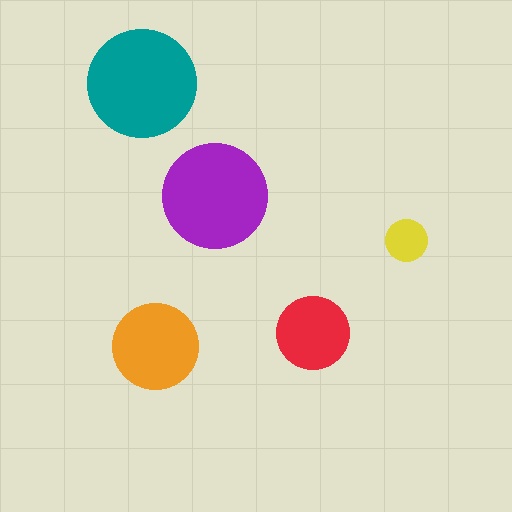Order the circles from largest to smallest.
the teal one, the purple one, the orange one, the red one, the yellow one.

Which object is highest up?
The teal circle is topmost.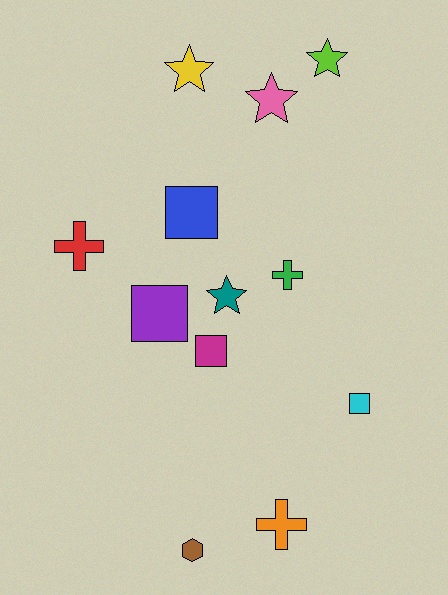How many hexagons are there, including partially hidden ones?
There is 1 hexagon.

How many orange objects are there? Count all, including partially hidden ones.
There is 1 orange object.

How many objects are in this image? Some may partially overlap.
There are 12 objects.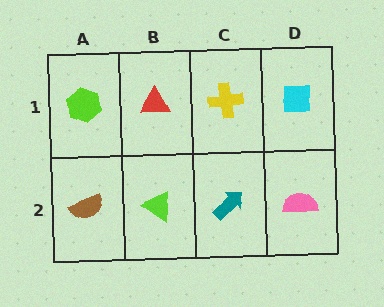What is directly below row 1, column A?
A brown semicircle.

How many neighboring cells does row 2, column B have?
3.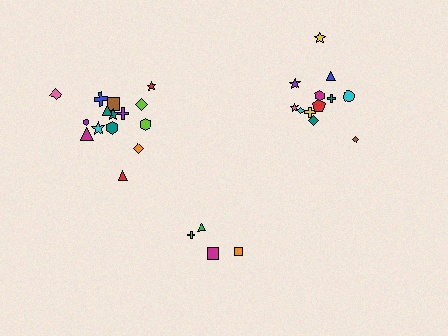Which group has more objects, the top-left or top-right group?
The top-left group.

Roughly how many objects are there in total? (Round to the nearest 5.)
Roughly 30 objects in total.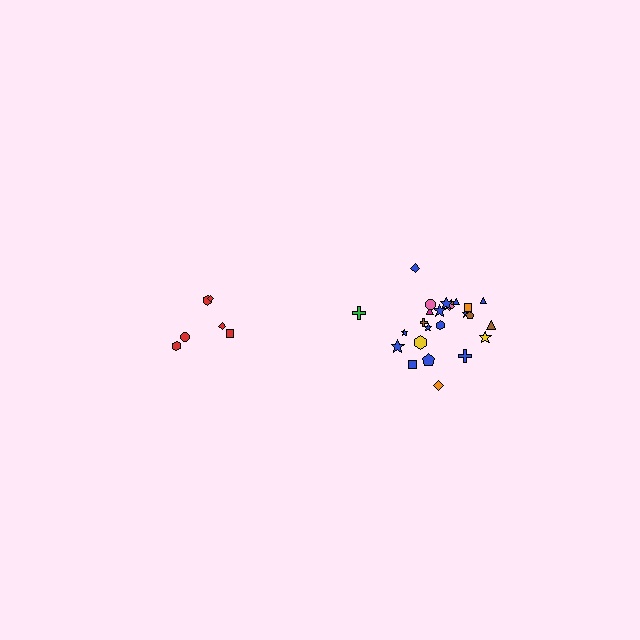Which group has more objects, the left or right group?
The right group.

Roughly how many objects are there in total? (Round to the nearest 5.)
Roughly 30 objects in total.